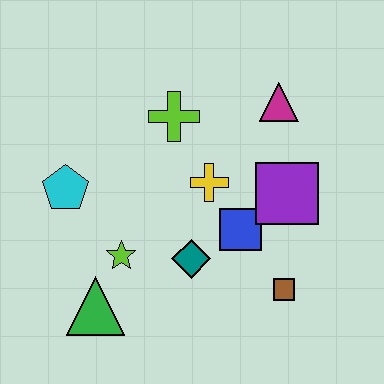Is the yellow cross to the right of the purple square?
No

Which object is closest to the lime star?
The green triangle is closest to the lime star.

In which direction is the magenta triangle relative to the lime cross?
The magenta triangle is to the right of the lime cross.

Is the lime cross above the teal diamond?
Yes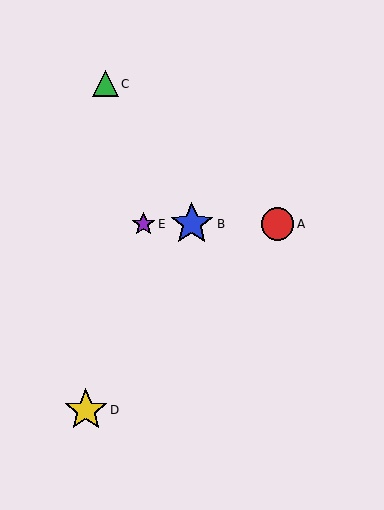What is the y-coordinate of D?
Object D is at y≈410.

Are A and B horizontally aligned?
Yes, both are at y≈224.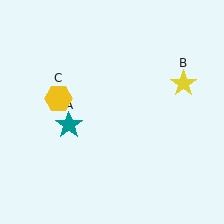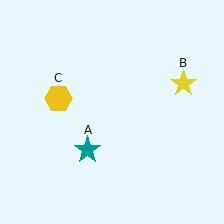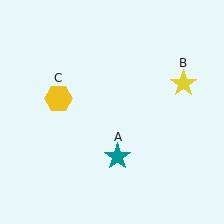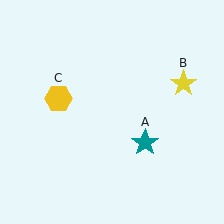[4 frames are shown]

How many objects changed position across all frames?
1 object changed position: teal star (object A).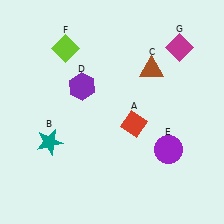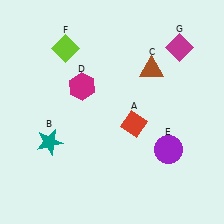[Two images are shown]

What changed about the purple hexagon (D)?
In Image 1, D is purple. In Image 2, it changed to magenta.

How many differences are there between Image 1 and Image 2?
There is 1 difference between the two images.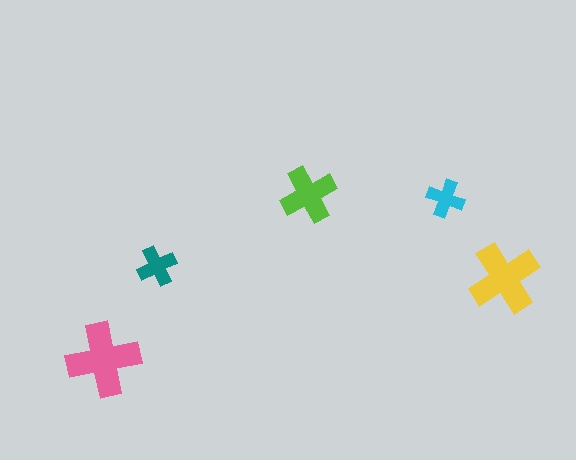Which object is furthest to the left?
The pink cross is leftmost.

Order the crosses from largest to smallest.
the pink one, the yellow one, the lime one, the teal one, the cyan one.